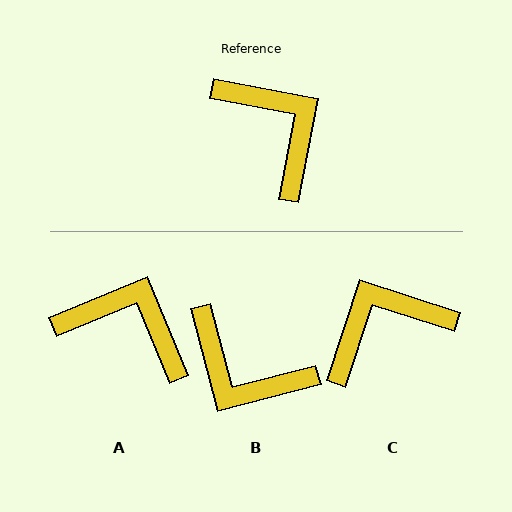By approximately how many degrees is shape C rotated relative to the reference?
Approximately 83 degrees counter-clockwise.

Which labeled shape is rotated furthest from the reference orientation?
B, about 155 degrees away.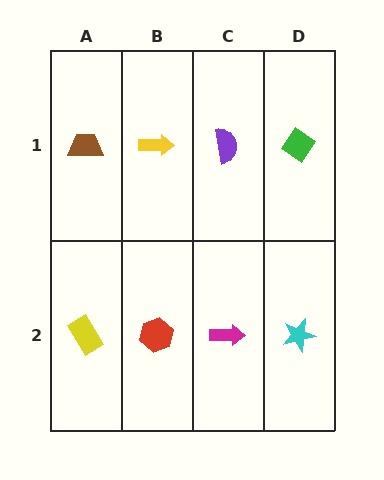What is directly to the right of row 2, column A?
A red hexagon.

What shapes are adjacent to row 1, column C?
A magenta arrow (row 2, column C), a yellow arrow (row 1, column B), a green diamond (row 1, column D).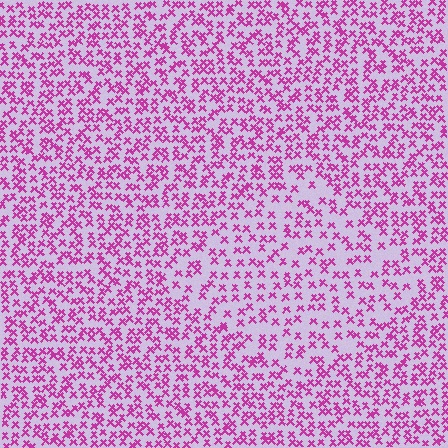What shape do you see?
I see a diamond.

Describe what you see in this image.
The image contains small magenta elements arranged at two different densities. A diamond-shaped region is visible where the elements are less densely packed than the surrounding area.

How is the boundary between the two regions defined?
The boundary is defined by a change in element density (approximately 1.6x ratio). All elements are the same color, size, and shape.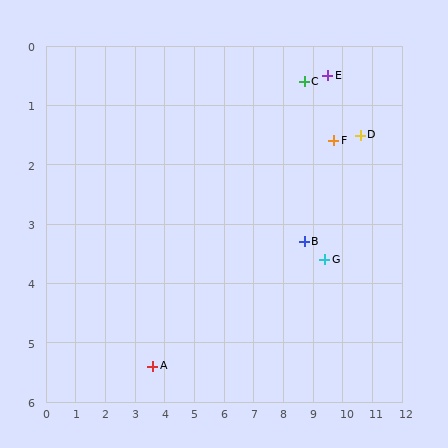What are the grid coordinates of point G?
Point G is at approximately (9.4, 3.6).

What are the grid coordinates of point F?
Point F is at approximately (9.7, 1.6).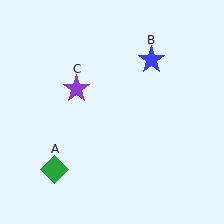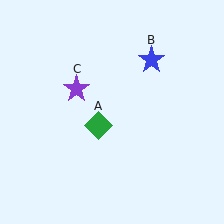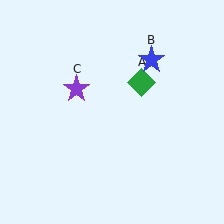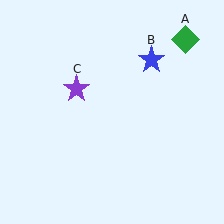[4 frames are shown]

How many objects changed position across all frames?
1 object changed position: green diamond (object A).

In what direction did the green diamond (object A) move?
The green diamond (object A) moved up and to the right.